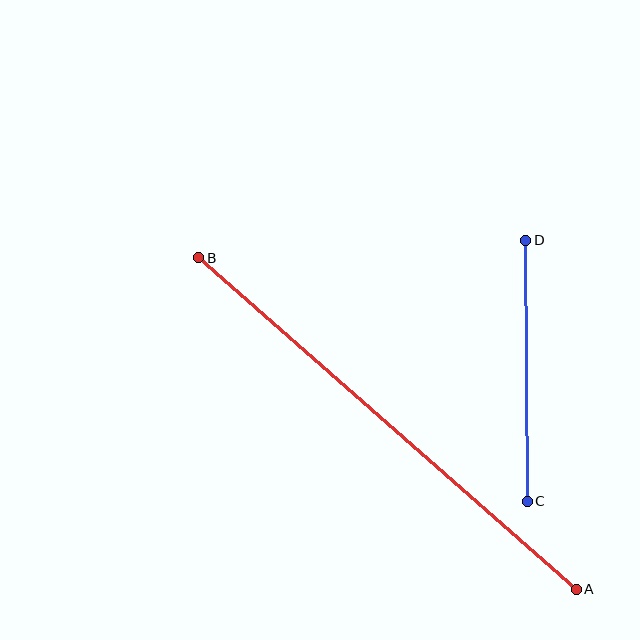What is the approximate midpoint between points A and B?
The midpoint is at approximately (387, 423) pixels.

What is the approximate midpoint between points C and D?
The midpoint is at approximately (527, 371) pixels.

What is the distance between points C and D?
The distance is approximately 261 pixels.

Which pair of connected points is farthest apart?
Points A and B are farthest apart.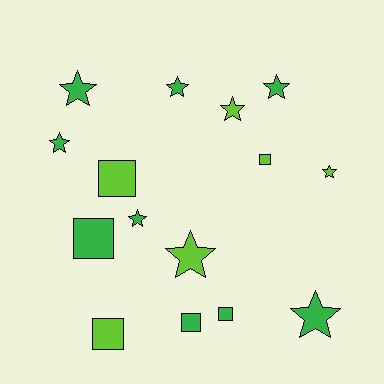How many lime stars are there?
There are 3 lime stars.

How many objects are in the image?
There are 15 objects.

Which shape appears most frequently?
Star, with 9 objects.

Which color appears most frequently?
Green, with 9 objects.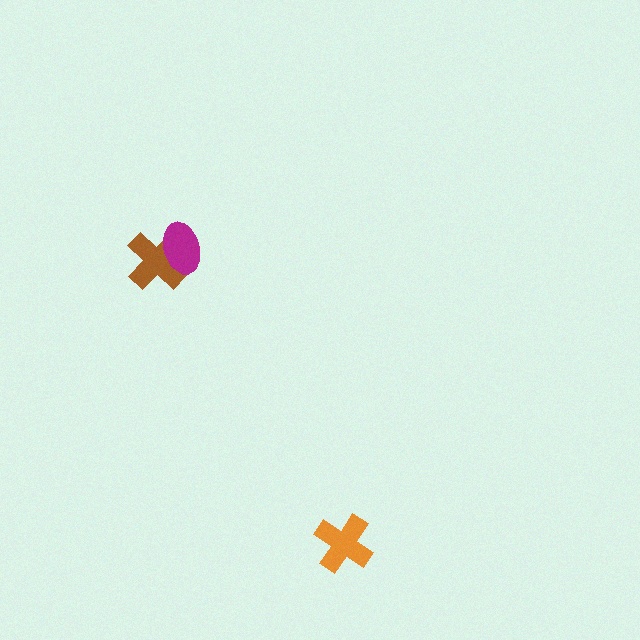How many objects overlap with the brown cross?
1 object overlaps with the brown cross.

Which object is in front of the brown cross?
The magenta ellipse is in front of the brown cross.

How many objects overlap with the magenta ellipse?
1 object overlaps with the magenta ellipse.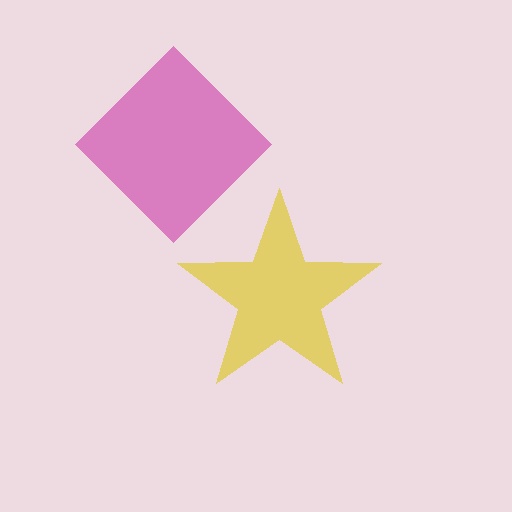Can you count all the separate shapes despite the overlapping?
Yes, there are 2 separate shapes.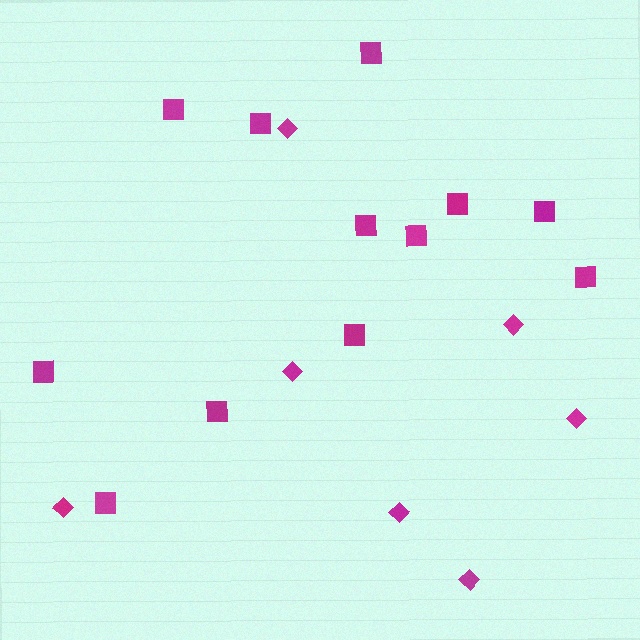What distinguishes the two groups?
There are 2 groups: one group of squares (12) and one group of diamonds (7).